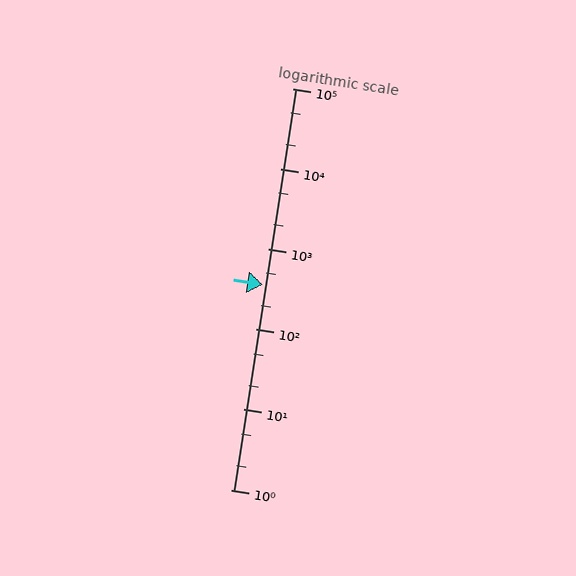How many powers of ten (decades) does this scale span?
The scale spans 5 decades, from 1 to 100000.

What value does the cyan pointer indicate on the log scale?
The pointer indicates approximately 360.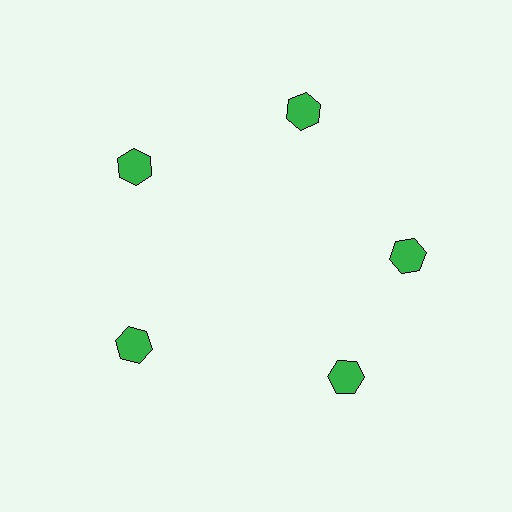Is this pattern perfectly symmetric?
No. The 5 green hexagons are arranged in a ring, but one element near the 5 o'clock position is rotated out of alignment along the ring, breaking the 5-fold rotational symmetry.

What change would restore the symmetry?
The symmetry would be restored by rotating it back into even spacing with its neighbors so that all 5 hexagons sit at equal angles and equal distance from the center.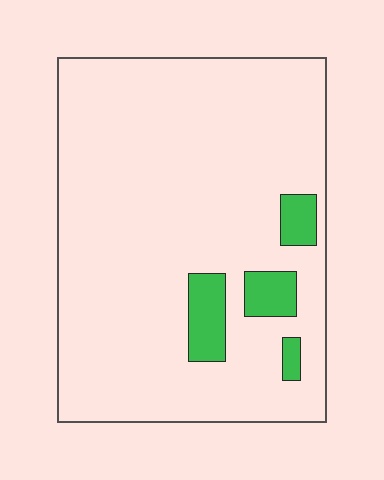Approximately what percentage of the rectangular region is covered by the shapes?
Approximately 10%.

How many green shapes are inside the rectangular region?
4.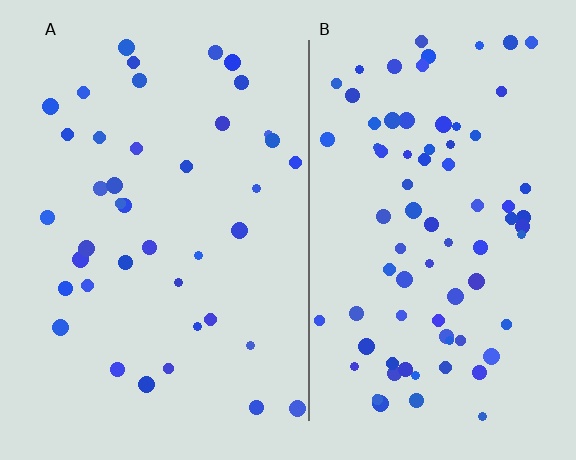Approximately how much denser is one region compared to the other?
Approximately 1.9× — region B over region A.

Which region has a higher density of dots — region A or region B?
B (the right).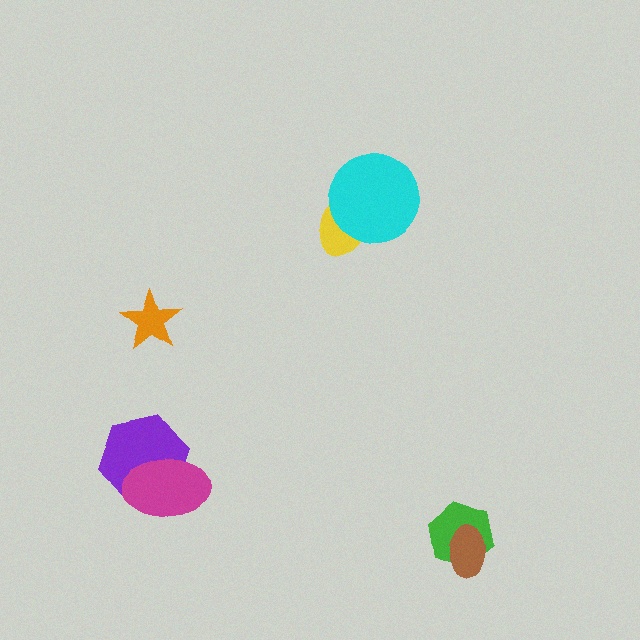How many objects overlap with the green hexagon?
1 object overlaps with the green hexagon.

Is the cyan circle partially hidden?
No, no other shape covers it.